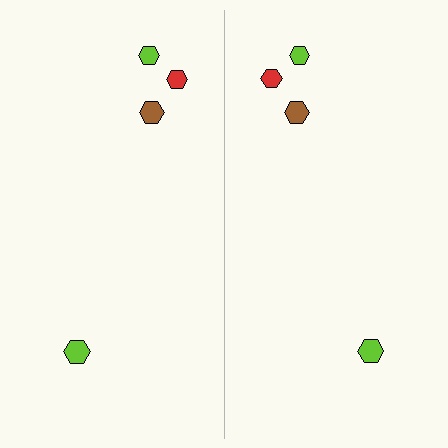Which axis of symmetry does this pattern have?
The pattern has a vertical axis of symmetry running through the center of the image.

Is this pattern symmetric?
Yes, this pattern has bilateral (reflection) symmetry.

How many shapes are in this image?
There are 8 shapes in this image.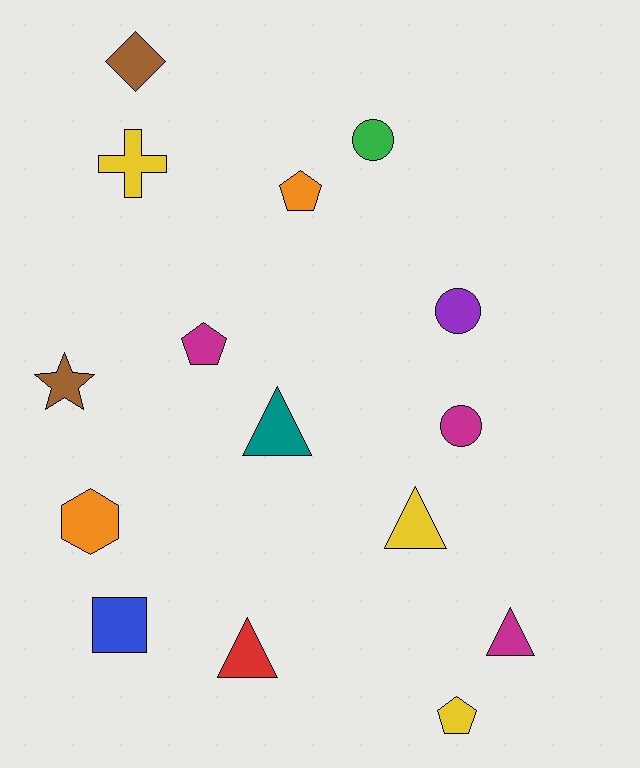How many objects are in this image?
There are 15 objects.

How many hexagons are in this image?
There is 1 hexagon.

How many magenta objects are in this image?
There are 3 magenta objects.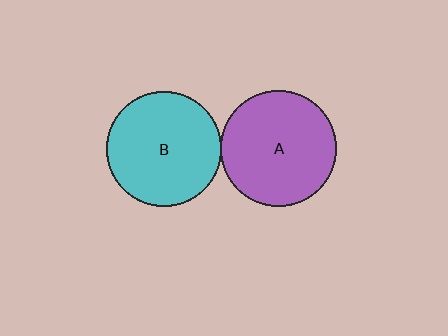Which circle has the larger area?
Circle A (purple).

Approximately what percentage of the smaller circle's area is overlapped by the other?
Approximately 5%.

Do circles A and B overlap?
Yes.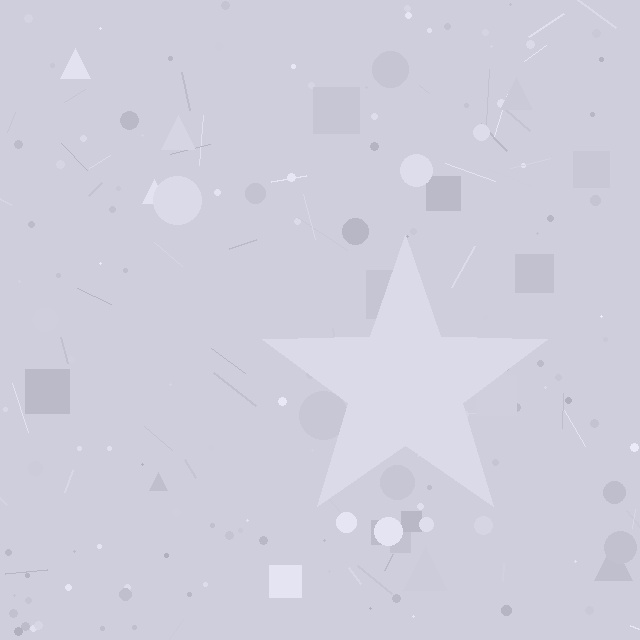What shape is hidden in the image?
A star is hidden in the image.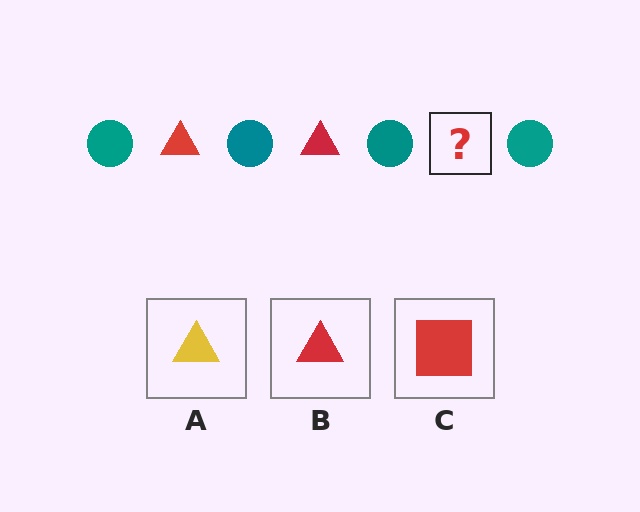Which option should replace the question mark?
Option B.